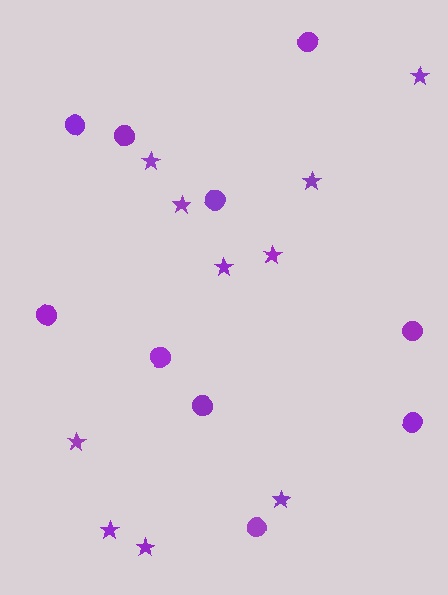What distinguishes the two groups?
There are 2 groups: one group of stars (10) and one group of circles (10).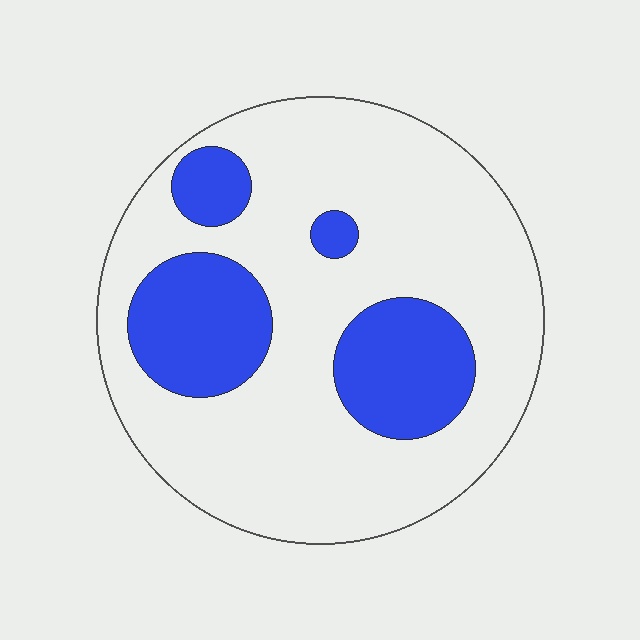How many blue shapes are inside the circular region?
4.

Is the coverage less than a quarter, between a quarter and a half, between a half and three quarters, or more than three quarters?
Between a quarter and a half.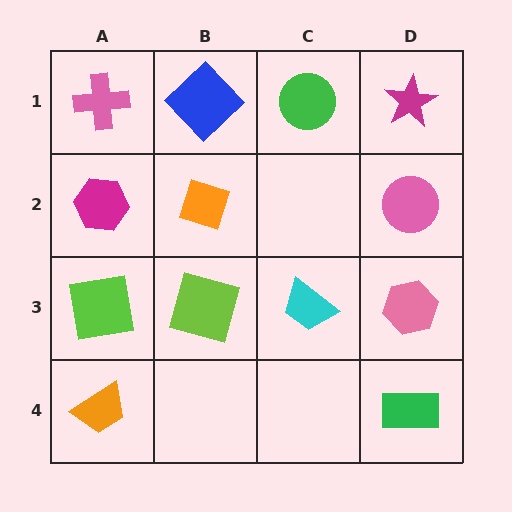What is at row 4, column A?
An orange trapezoid.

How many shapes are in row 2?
3 shapes.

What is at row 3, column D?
A pink hexagon.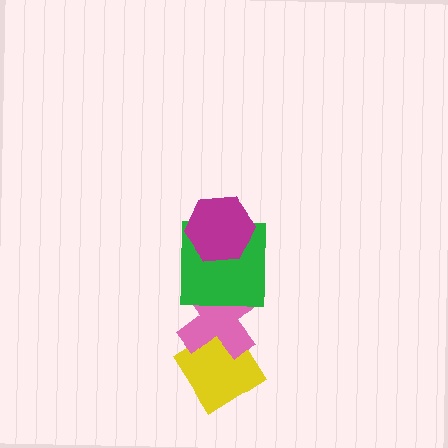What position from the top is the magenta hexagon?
The magenta hexagon is 1st from the top.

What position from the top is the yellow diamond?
The yellow diamond is 4th from the top.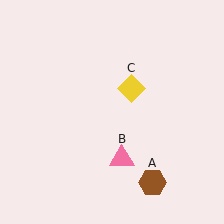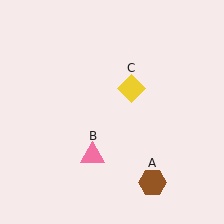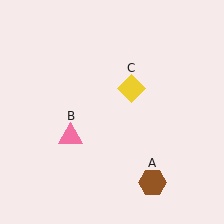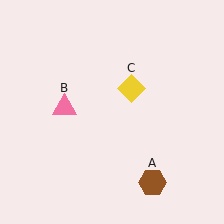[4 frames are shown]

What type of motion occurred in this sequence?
The pink triangle (object B) rotated clockwise around the center of the scene.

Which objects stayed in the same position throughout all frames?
Brown hexagon (object A) and yellow diamond (object C) remained stationary.